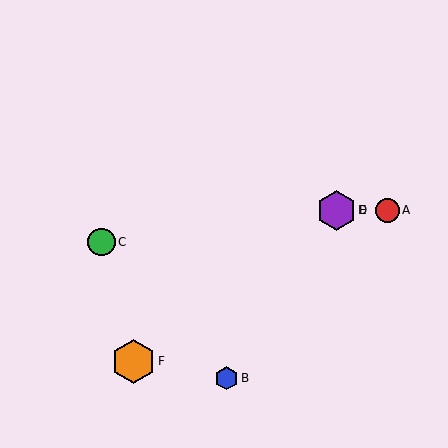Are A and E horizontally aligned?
Yes, both are at y≈210.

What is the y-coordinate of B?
Object B is at y≈378.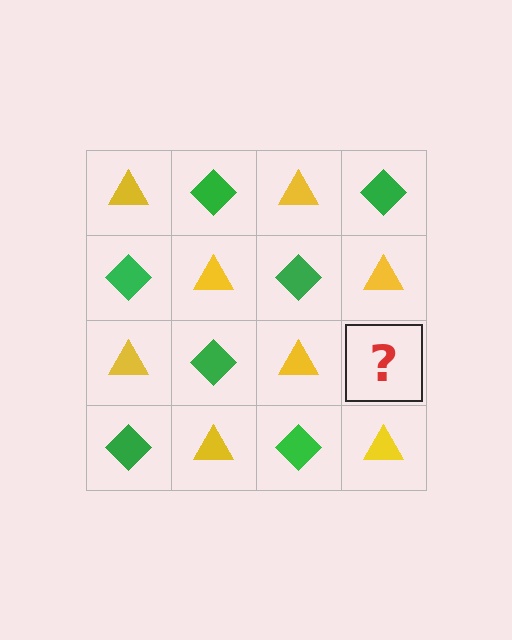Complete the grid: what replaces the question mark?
The question mark should be replaced with a green diamond.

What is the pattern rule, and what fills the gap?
The rule is that it alternates yellow triangle and green diamond in a checkerboard pattern. The gap should be filled with a green diamond.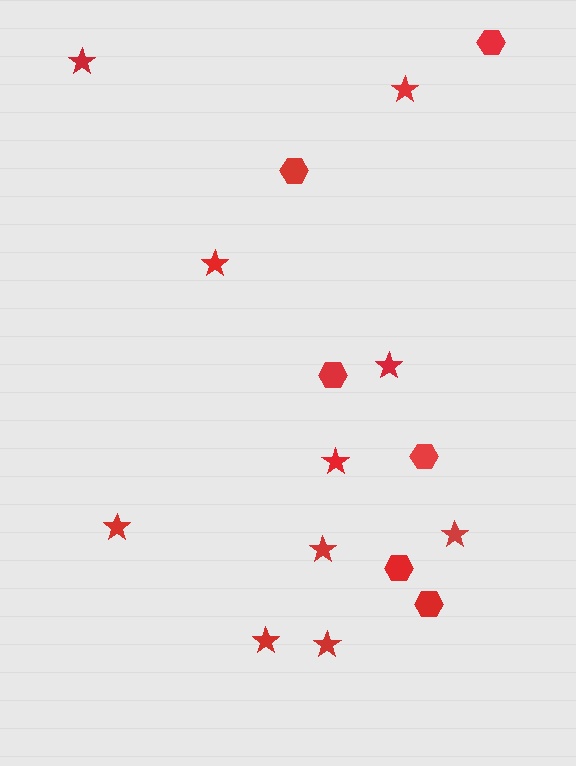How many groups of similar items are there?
There are 2 groups: one group of stars (10) and one group of hexagons (6).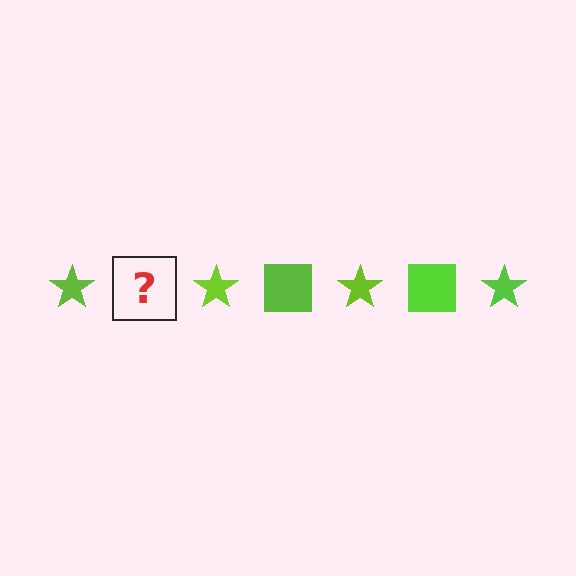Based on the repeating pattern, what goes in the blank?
The blank should be a lime square.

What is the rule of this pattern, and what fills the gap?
The rule is that the pattern cycles through star, square shapes in lime. The gap should be filled with a lime square.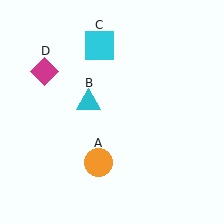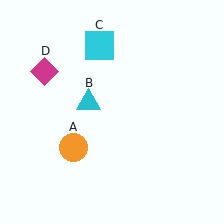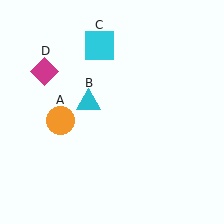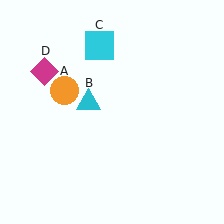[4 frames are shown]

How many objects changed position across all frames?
1 object changed position: orange circle (object A).